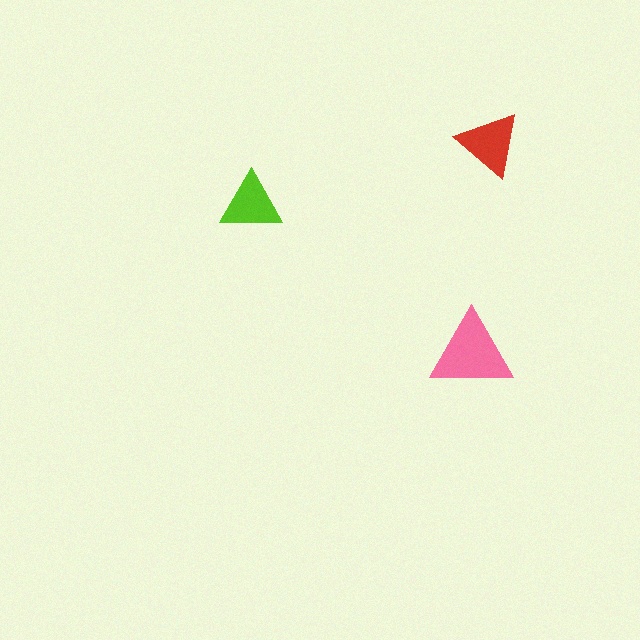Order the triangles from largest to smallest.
the pink one, the red one, the lime one.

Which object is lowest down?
The pink triangle is bottommost.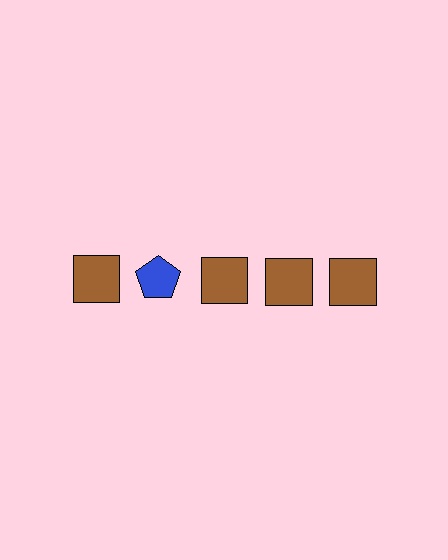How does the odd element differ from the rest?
It differs in both color (blue instead of brown) and shape (pentagon instead of square).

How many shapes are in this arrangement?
There are 5 shapes arranged in a grid pattern.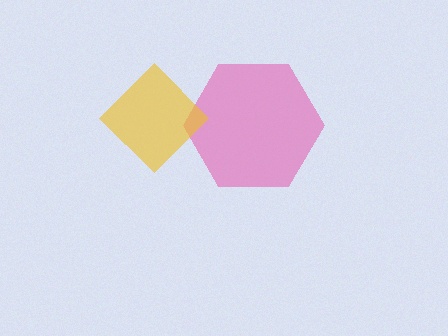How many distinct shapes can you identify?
There are 2 distinct shapes: a pink hexagon, a yellow diamond.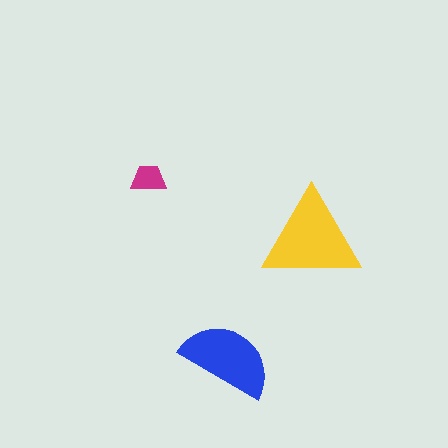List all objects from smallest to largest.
The magenta trapezoid, the blue semicircle, the yellow triangle.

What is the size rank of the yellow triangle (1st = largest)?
1st.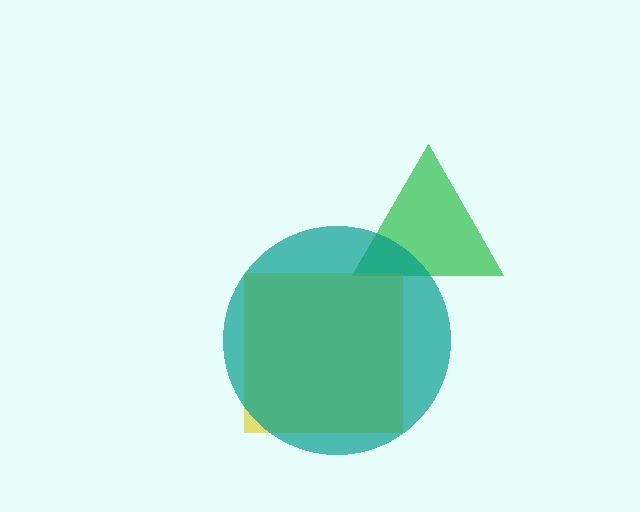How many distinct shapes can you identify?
There are 3 distinct shapes: a green triangle, a yellow square, a teal circle.